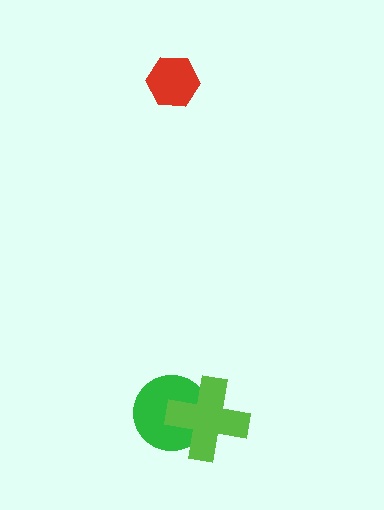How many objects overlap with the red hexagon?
0 objects overlap with the red hexagon.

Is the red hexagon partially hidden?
No, no other shape covers it.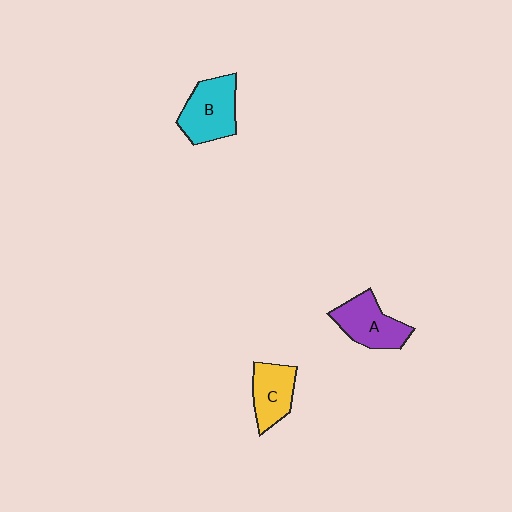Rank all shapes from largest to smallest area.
From largest to smallest: B (cyan), A (purple), C (yellow).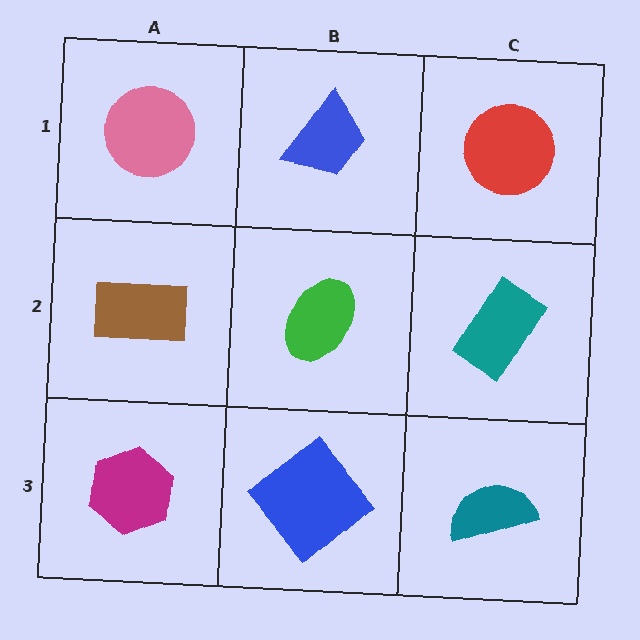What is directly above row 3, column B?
A green ellipse.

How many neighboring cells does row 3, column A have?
2.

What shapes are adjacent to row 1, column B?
A green ellipse (row 2, column B), a pink circle (row 1, column A), a red circle (row 1, column C).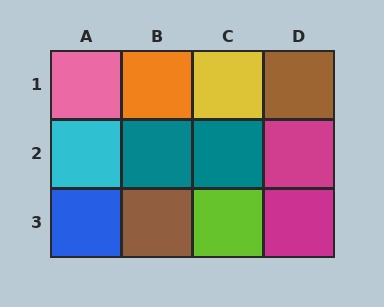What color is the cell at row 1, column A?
Pink.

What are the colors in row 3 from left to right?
Blue, brown, lime, magenta.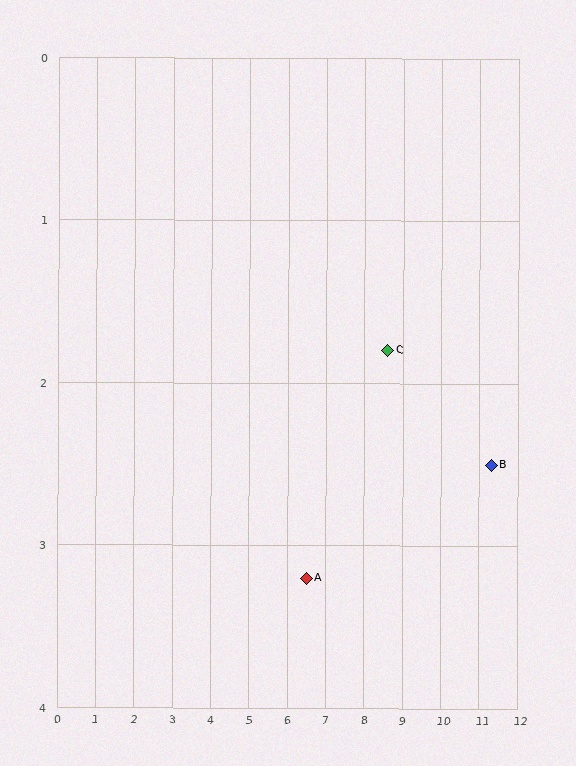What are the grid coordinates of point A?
Point A is at approximately (6.5, 3.2).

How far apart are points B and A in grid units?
Points B and A are about 4.9 grid units apart.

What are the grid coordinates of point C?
Point C is at approximately (8.6, 1.8).